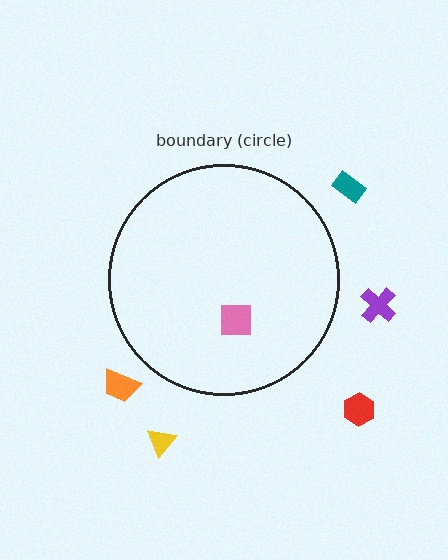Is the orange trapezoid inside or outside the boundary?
Outside.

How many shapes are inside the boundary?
1 inside, 5 outside.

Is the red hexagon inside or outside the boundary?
Outside.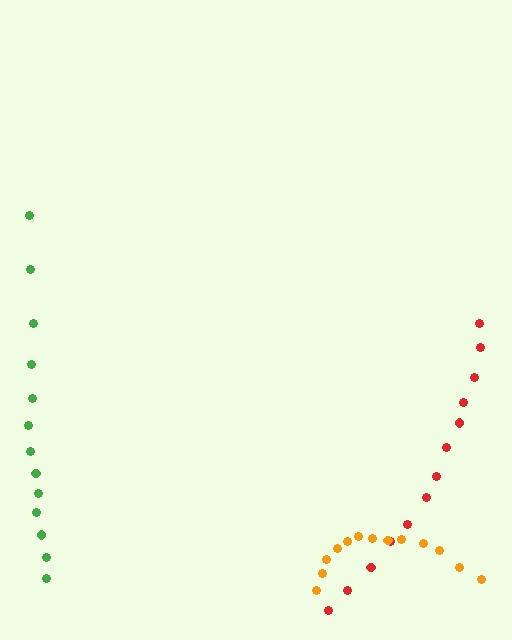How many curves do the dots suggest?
There are 3 distinct paths.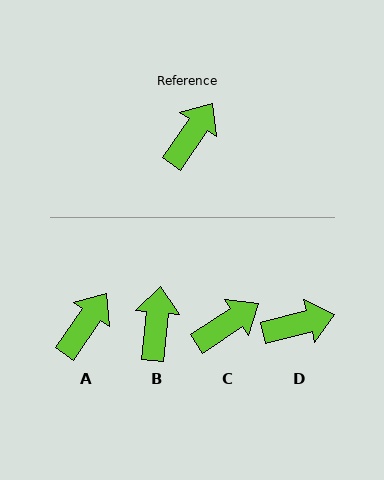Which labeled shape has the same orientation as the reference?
A.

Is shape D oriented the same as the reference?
No, it is off by about 41 degrees.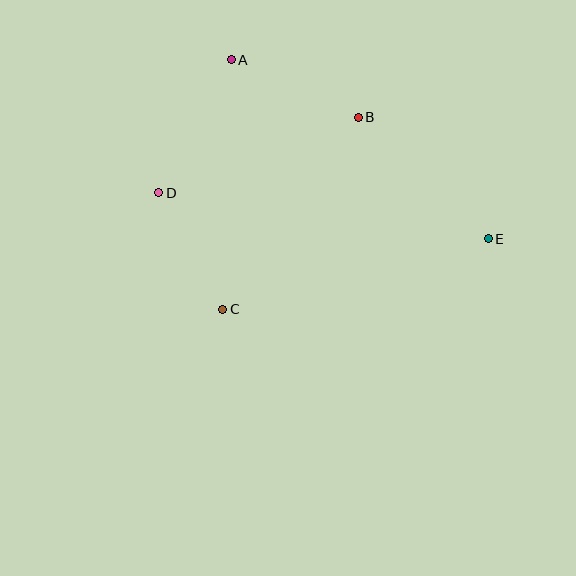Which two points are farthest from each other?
Points D and E are farthest from each other.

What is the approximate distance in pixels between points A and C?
The distance between A and C is approximately 250 pixels.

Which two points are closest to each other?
Points C and D are closest to each other.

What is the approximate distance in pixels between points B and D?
The distance between B and D is approximately 213 pixels.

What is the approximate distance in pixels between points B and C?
The distance between B and C is approximately 235 pixels.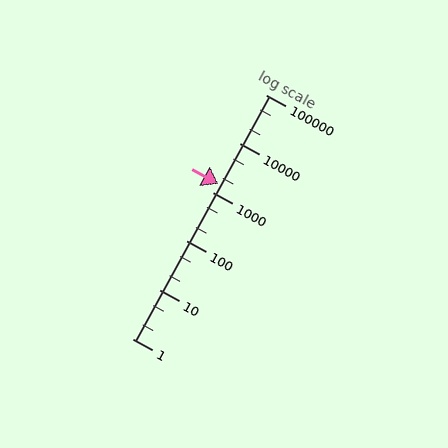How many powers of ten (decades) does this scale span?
The scale spans 5 decades, from 1 to 100000.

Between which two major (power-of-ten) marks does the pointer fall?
The pointer is between 1000 and 10000.